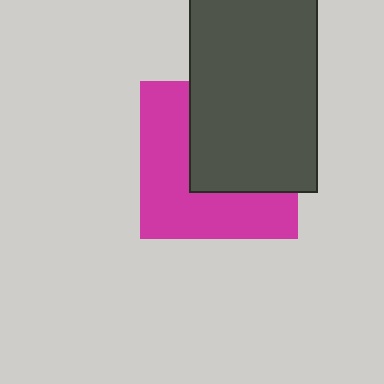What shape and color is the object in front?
The object in front is a dark gray rectangle.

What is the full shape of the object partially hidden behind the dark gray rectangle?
The partially hidden object is a magenta square.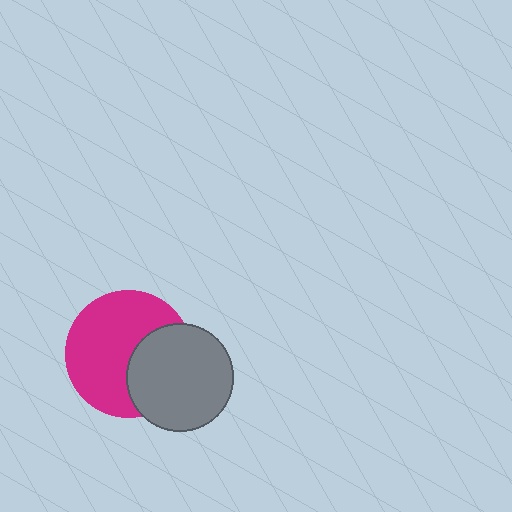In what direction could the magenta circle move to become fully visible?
The magenta circle could move left. That would shift it out from behind the gray circle entirely.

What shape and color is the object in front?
The object in front is a gray circle.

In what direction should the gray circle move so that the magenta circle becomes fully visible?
The gray circle should move right. That is the shortest direction to clear the overlap and leave the magenta circle fully visible.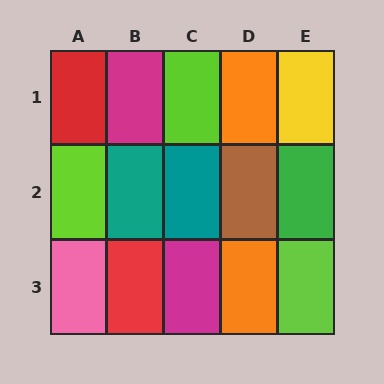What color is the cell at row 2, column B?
Teal.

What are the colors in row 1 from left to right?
Red, magenta, lime, orange, yellow.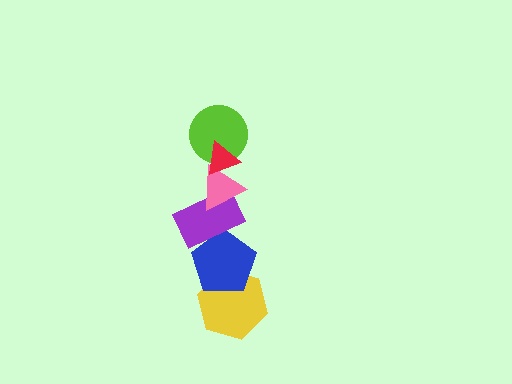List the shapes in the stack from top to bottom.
From top to bottom: the red triangle, the lime circle, the pink triangle, the purple rectangle, the blue pentagon, the yellow hexagon.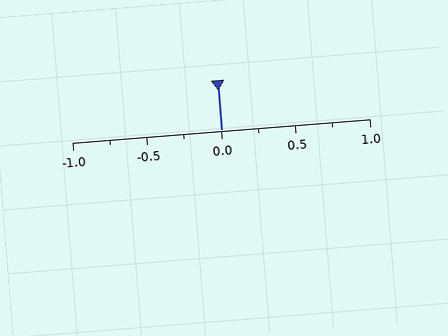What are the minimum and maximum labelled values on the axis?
The axis runs from -1.0 to 1.0.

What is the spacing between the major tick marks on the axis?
The major ticks are spaced 0.5 apart.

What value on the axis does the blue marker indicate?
The marker indicates approximately 0.